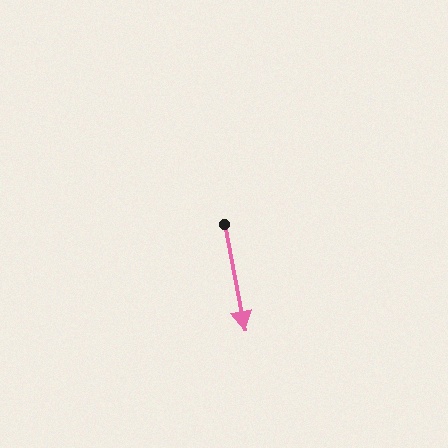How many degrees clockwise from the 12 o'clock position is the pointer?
Approximately 169 degrees.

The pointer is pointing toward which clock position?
Roughly 6 o'clock.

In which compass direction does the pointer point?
South.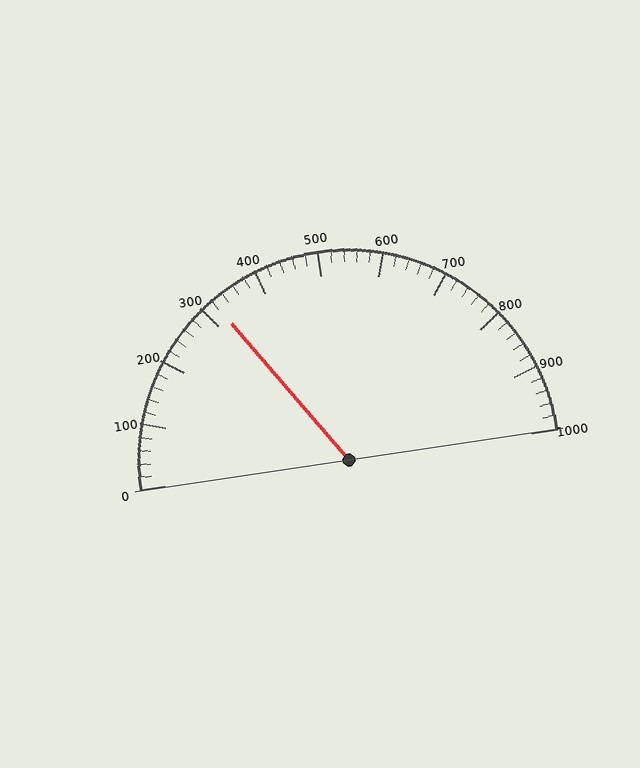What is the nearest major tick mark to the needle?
The nearest major tick mark is 300.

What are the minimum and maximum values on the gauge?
The gauge ranges from 0 to 1000.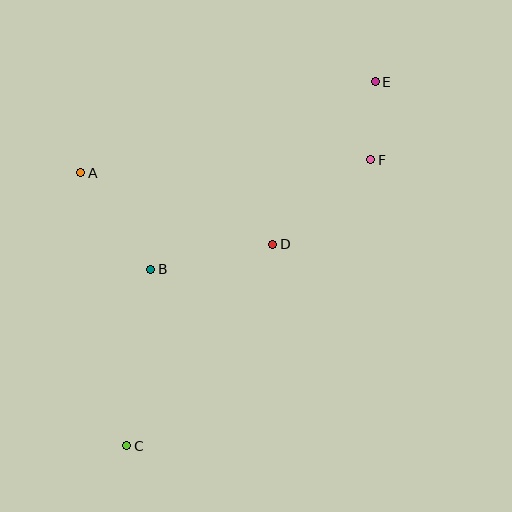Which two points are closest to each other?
Points E and F are closest to each other.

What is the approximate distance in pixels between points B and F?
The distance between B and F is approximately 246 pixels.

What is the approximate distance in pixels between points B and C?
The distance between B and C is approximately 178 pixels.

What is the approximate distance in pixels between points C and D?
The distance between C and D is approximately 248 pixels.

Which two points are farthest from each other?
Points C and E are farthest from each other.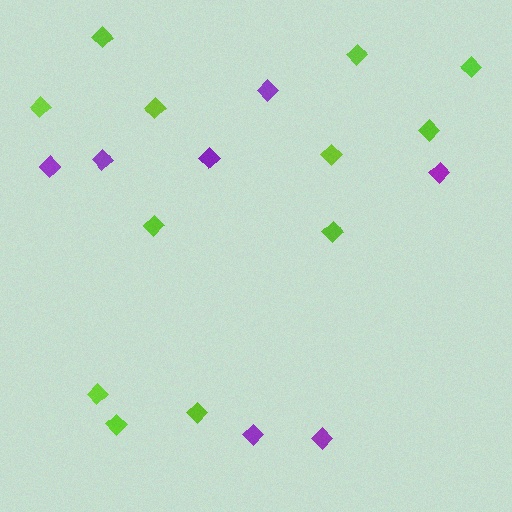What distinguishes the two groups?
There are 2 groups: one group of purple diamonds (7) and one group of lime diamonds (12).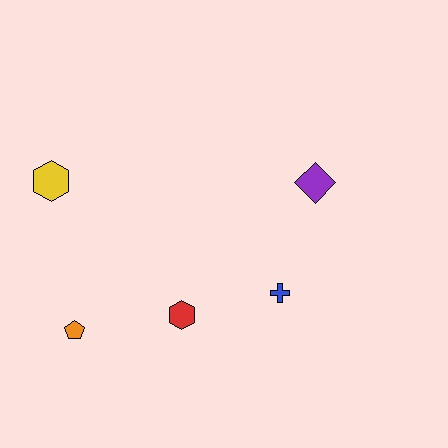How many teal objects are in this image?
There are no teal objects.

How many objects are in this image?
There are 5 objects.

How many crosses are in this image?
There is 1 cross.